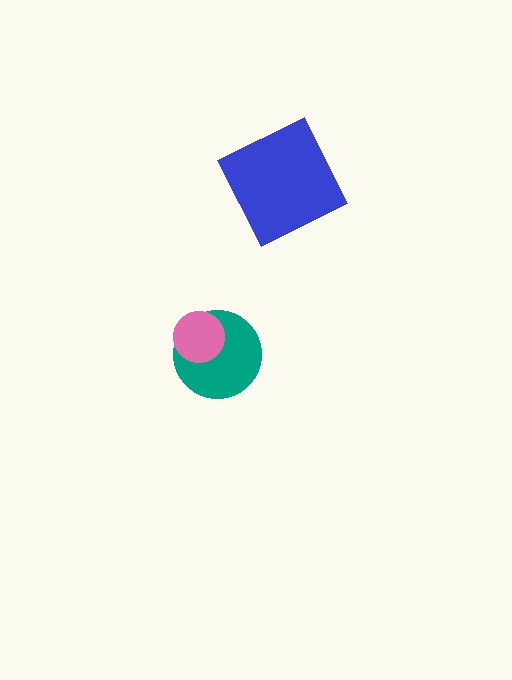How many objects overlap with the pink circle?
1 object overlaps with the pink circle.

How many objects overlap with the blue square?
0 objects overlap with the blue square.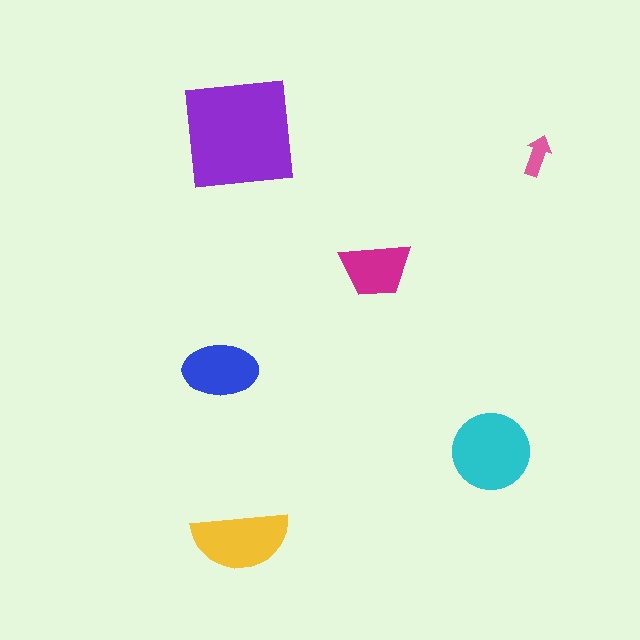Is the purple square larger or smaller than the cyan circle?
Larger.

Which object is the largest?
The purple square.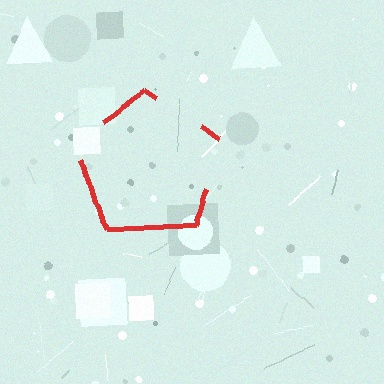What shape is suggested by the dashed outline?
The dashed outline suggests a pentagon.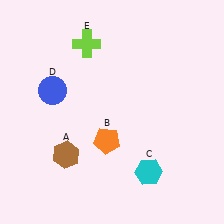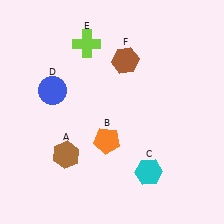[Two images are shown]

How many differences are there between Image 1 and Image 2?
There is 1 difference between the two images.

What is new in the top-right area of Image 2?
A brown hexagon (F) was added in the top-right area of Image 2.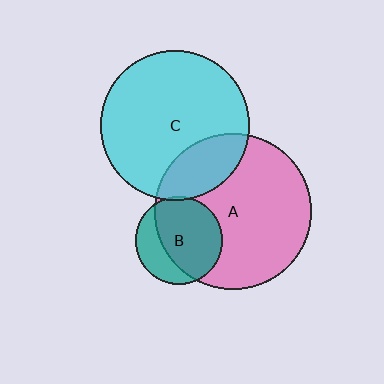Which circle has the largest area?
Circle A (pink).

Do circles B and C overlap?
Yes.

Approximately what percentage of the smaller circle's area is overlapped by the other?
Approximately 5%.